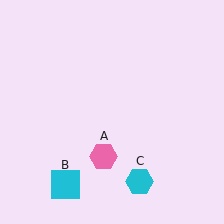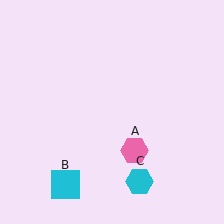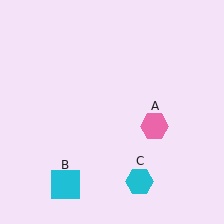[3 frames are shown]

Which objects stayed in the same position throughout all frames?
Cyan square (object B) and cyan hexagon (object C) remained stationary.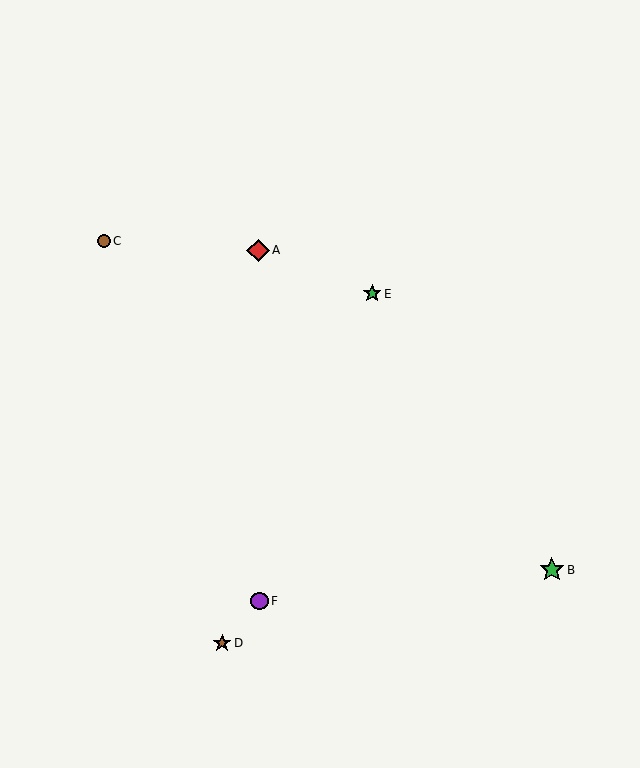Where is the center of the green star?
The center of the green star is at (552, 570).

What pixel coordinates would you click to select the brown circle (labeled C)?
Click at (104, 241) to select the brown circle C.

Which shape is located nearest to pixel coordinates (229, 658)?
The brown star (labeled D) at (222, 643) is nearest to that location.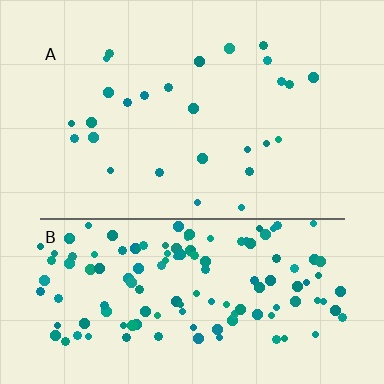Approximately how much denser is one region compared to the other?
Approximately 5.2× — region B over region A.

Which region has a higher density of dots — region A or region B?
B (the bottom).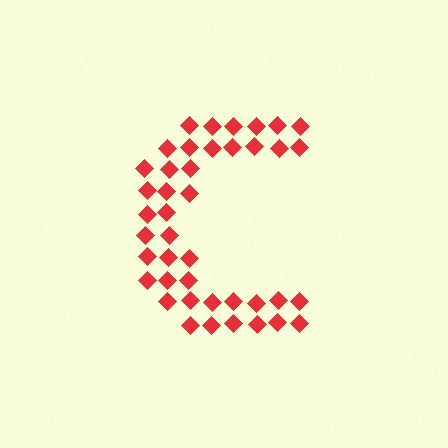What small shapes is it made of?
It is made of small diamonds.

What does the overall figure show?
The overall figure shows the letter C.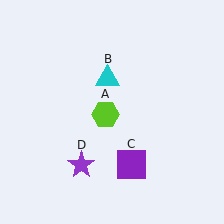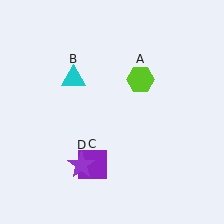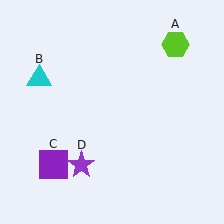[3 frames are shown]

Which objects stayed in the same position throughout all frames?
Purple star (object D) remained stationary.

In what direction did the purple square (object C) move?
The purple square (object C) moved left.